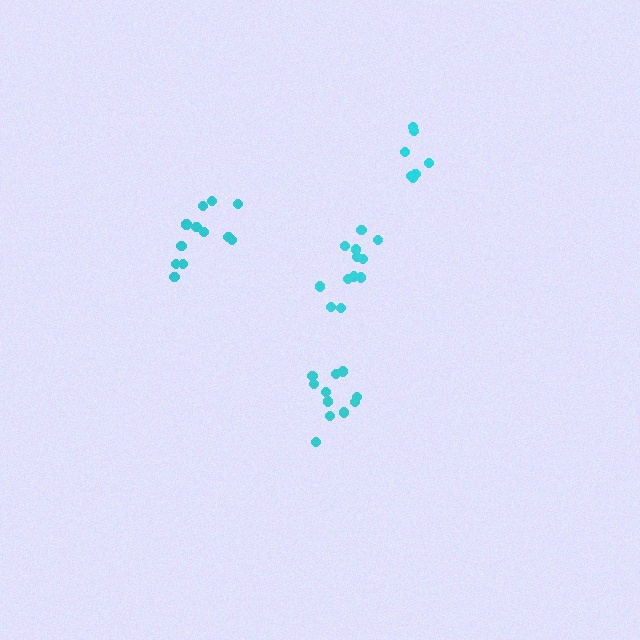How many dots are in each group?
Group 1: 11 dots, Group 2: 12 dots, Group 3: 7 dots, Group 4: 12 dots (42 total).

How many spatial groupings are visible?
There are 4 spatial groupings.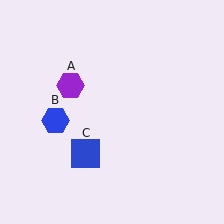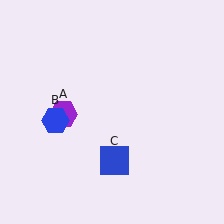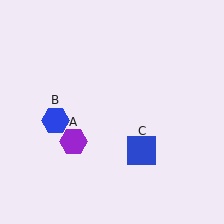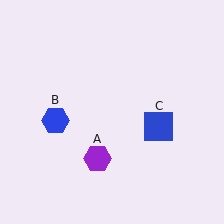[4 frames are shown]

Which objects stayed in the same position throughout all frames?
Blue hexagon (object B) remained stationary.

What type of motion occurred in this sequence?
The purple hexagon (object A), blue square (object C) rotated counterclockwise around the center of the scene.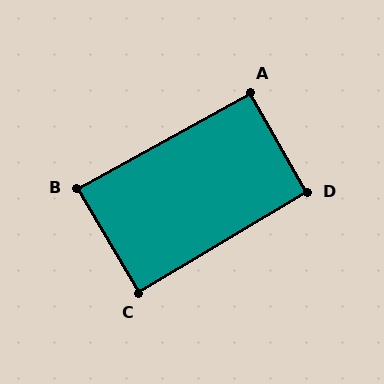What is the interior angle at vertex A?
Approximately 91 degrees (approximately right).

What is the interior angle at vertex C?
Approximately 89 degrees (approximately right).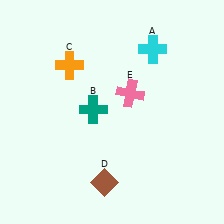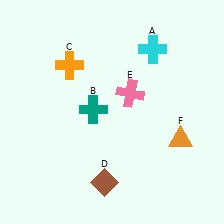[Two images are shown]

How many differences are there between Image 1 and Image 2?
There is 1 difference between the two images.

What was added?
An orange triangle (F) was added in Image 2.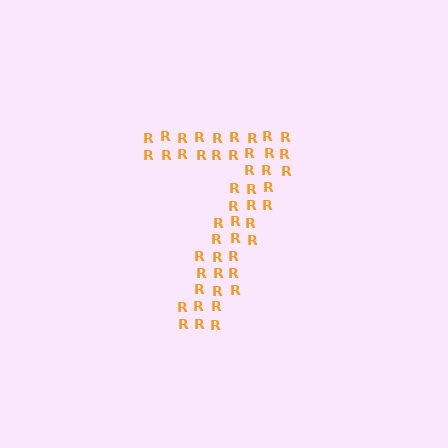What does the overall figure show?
The overall figure shows the digit 7.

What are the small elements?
The small elements are letter R's.